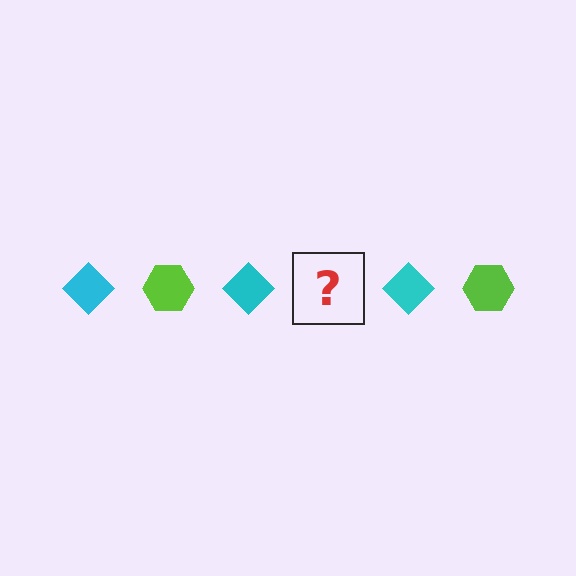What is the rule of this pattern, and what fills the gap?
The rule is that the pattern alternates between cyan diamond and lime hexagon. The gap should be filled with a lime hexagon.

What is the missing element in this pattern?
The missing element is a lime hexagon.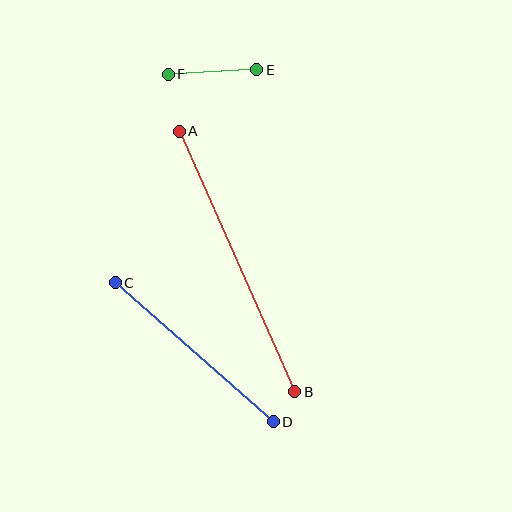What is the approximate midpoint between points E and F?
The midpoint is at approximately (212, 72) pixels.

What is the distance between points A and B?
The distance is approximately 285 pixels.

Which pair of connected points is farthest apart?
Points A and B are farthest apart.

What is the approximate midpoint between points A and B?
The midpoint is at approximately (237, 262) pixels.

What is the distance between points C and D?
The distance is approximately 210 pixels.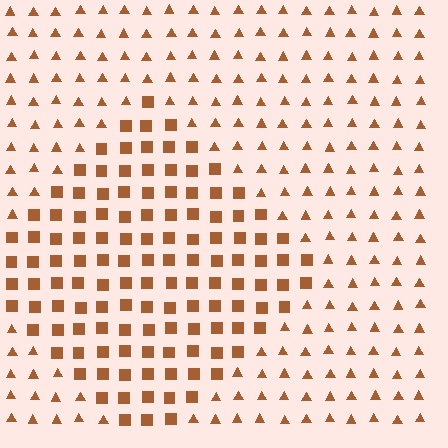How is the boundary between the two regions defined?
The boundary is defined by a change in element shape: squares inside vs. triangles outside. All elements share the same color and spacing.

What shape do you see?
I see a diamond.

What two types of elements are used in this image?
The image uses squares inside the diamond region and triangles outside it.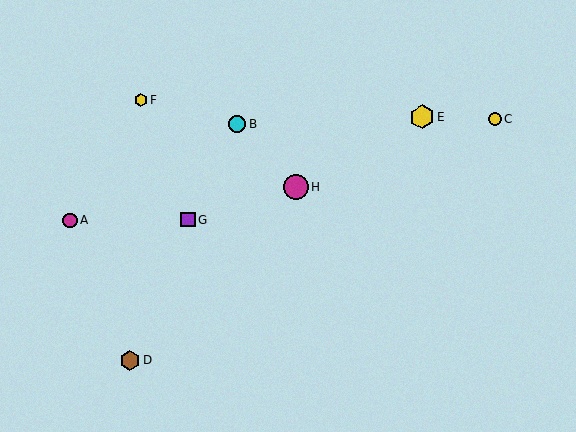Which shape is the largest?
The magenta circle (labeled H) is the largest.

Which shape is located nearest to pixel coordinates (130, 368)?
The brown hexagon (labeled D) at (129, 360) is nearest to that location.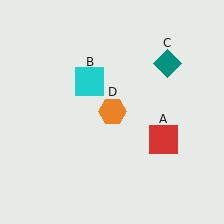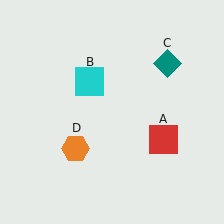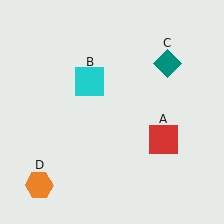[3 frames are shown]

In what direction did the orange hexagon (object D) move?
The orange hexagon (object D) moved down and to the left.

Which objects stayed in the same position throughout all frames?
Red square (object A) and cyan square (object B) and teal diamond (object C) remained stationary.